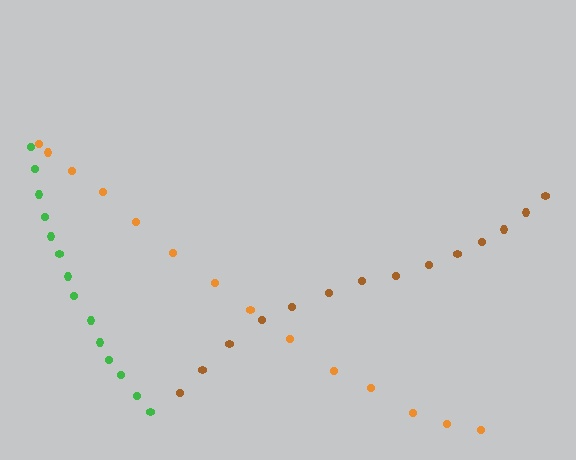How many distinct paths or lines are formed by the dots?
There are 3 distinct paths.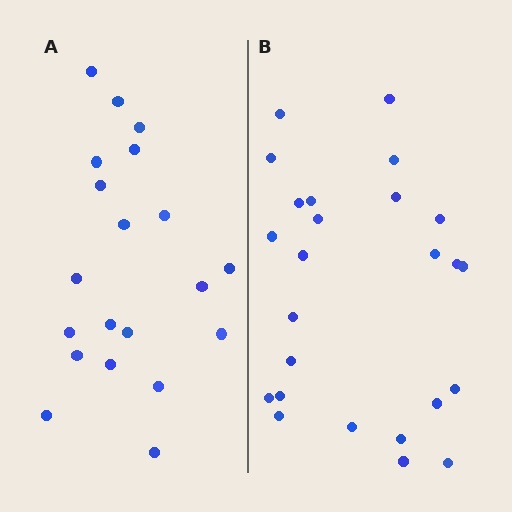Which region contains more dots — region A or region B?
Region B (the right region) has more dots.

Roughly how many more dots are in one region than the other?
Region B has about 5 more dots than region A.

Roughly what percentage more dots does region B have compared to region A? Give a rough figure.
About 25% more.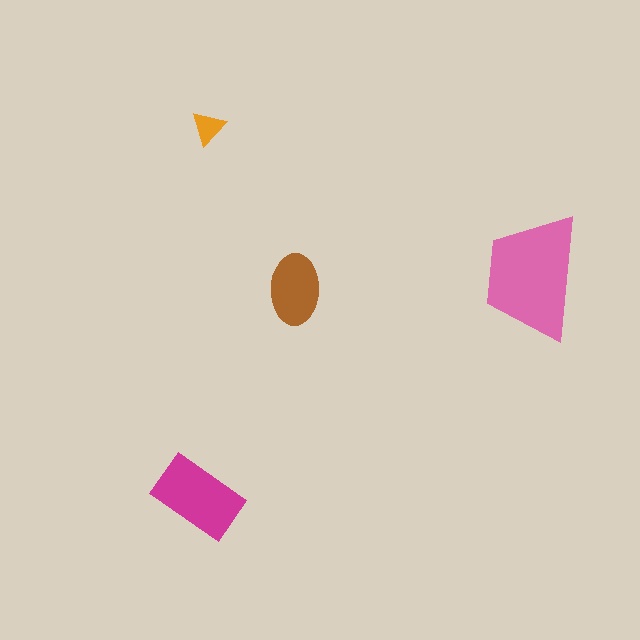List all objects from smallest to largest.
The orange triangle, the brown ellipse, the magenta rectangle, the pink trapezoid.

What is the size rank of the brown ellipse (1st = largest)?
3rd.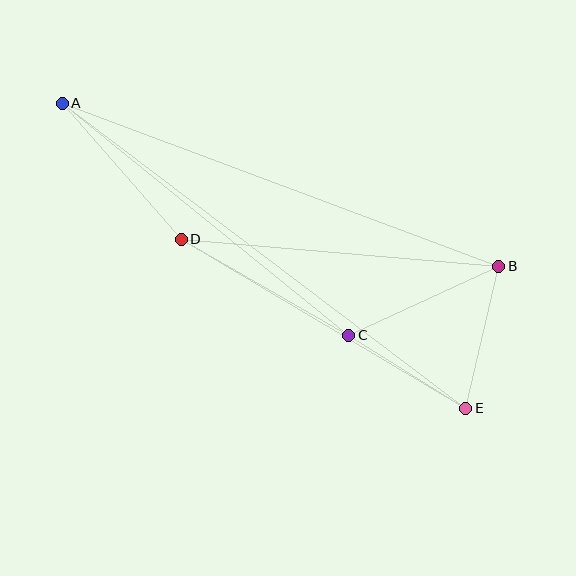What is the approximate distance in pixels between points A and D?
The distance between A and D is approximately 180 pixels.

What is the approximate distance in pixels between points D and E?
The distance between D and E is approximately 331 pixels.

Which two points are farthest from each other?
Points A and E are farthest from each other.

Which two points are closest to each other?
Points C and E are closest to each other.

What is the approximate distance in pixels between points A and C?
The distance between A and C is approximately 368 pixels.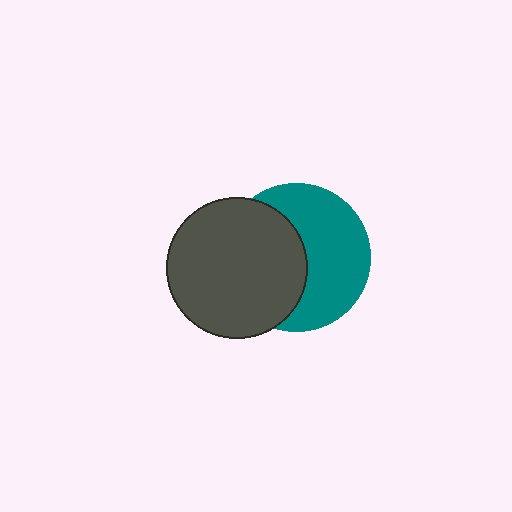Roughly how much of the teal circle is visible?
About half of it is visible (roughly 54%).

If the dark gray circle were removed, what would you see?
You would see the complete teal circle.